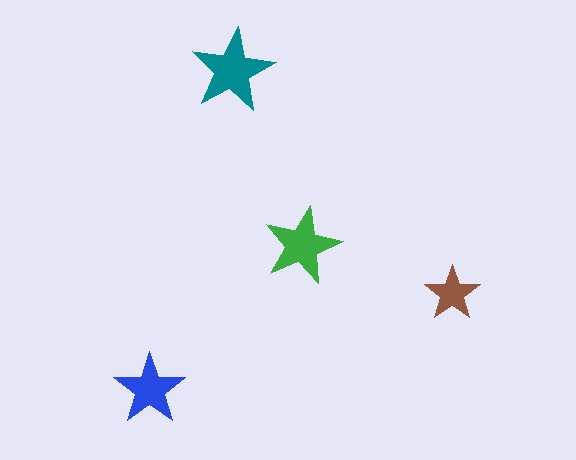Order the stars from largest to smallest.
the teal one, the green one, the blue one, the brown one.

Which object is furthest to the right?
The brown star is rightmost.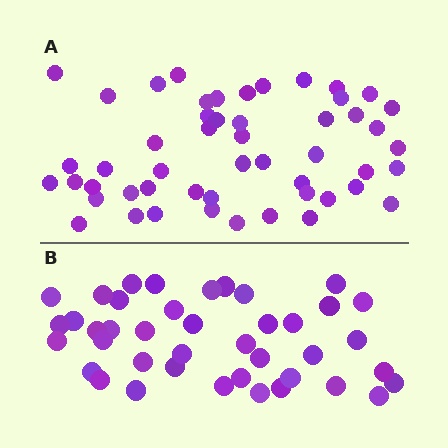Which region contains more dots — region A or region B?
Region A (the top region) has more dots.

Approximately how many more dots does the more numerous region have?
Region A has roughly 10 or so more dots than region B.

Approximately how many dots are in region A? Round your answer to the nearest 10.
About 50 dots. (The exact count is 51, which rounds to 50.)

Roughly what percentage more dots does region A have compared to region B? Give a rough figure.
About 25% more.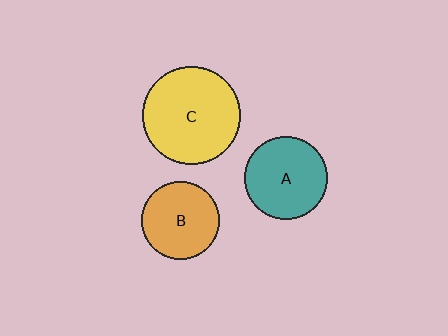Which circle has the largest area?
Circle C (yellow).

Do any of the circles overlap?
No, none of the circles overlap.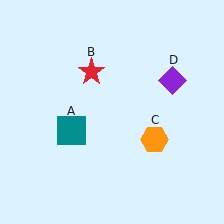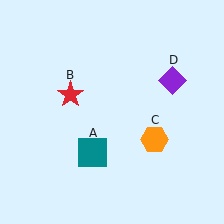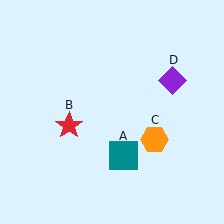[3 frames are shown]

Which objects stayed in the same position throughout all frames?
Orange hexagon (object C) and purple diamond (object D) remained stationary.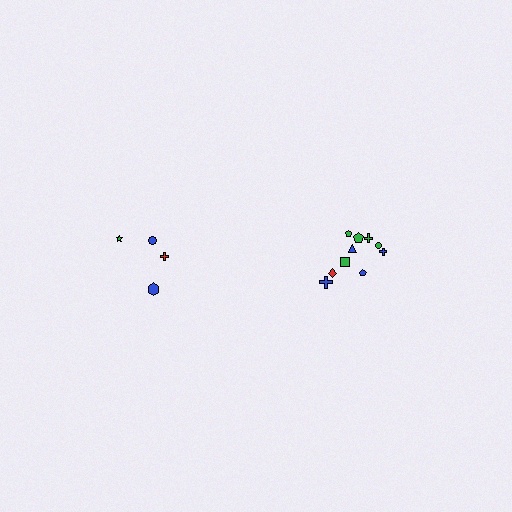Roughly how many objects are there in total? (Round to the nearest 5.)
Roughly 15 objects in total.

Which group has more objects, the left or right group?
The right group.